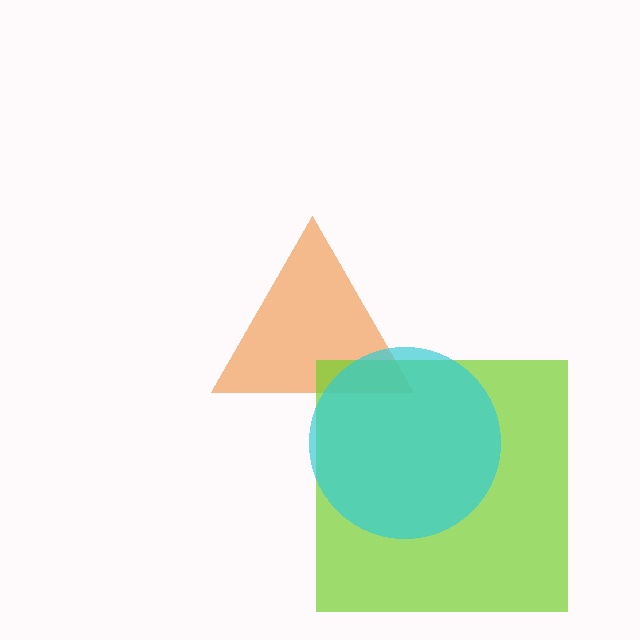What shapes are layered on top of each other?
The layered shapes are: an orange triangle, a lime square, a cyan circle.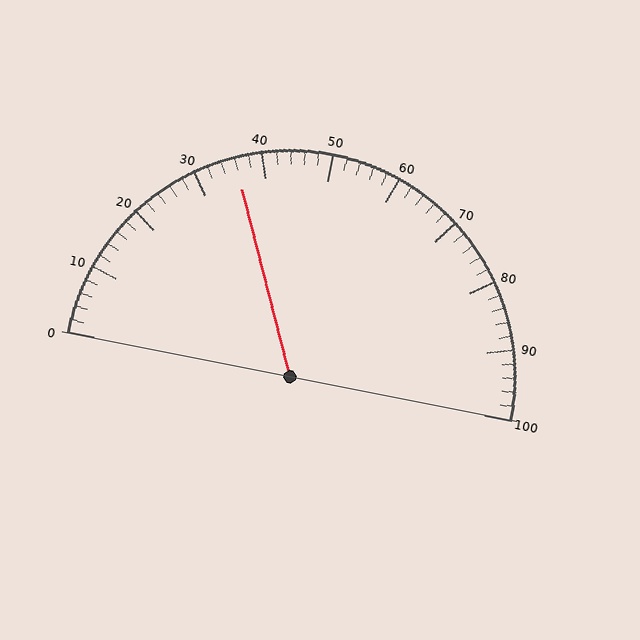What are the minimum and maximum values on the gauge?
The gauge ranges from 0 to 100.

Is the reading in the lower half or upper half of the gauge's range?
The reading is in the lower half of the range (0 to 100).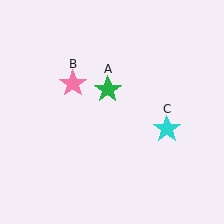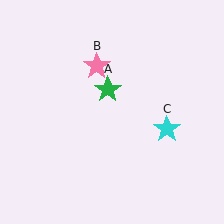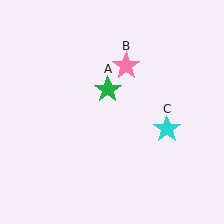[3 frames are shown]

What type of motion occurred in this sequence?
The pink star (object B) rotated clockwise around the center of the scene.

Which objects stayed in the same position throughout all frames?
Green star (object A) and cyan star (object C) remained stationary.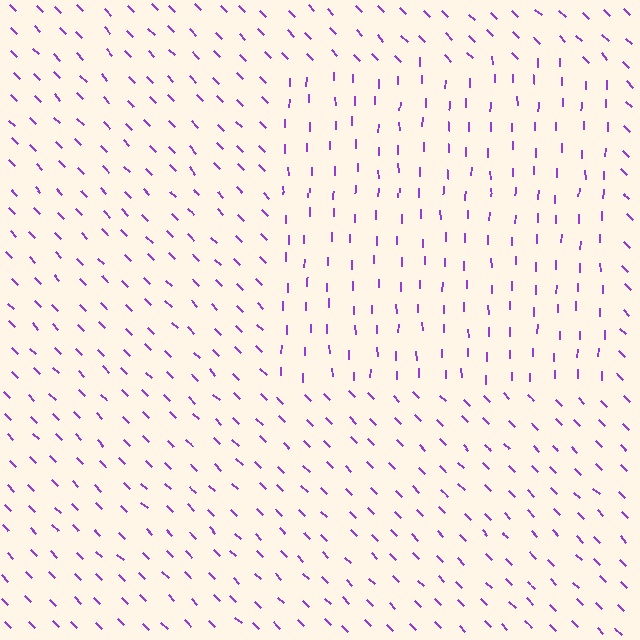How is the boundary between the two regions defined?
The boundary is defined purely by a change in line orientation (approximately 45 degrees difference). All lines are the same color and thickness.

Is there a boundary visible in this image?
Yes, there is a texture boundary formed by a change in line orientation.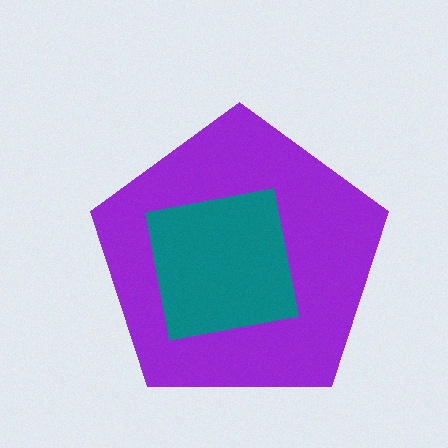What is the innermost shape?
The teal square.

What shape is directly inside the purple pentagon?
The teal square.